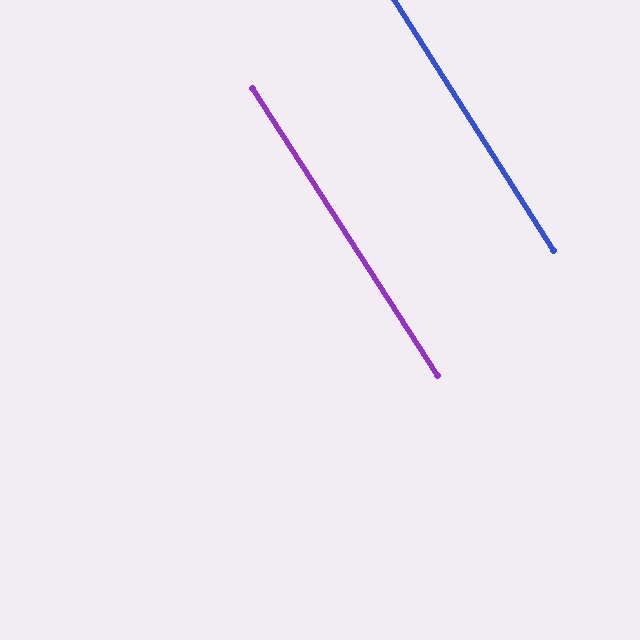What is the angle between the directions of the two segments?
Approximately 1 degree.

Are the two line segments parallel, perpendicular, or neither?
Parallel — their directions differ by only 0.5°.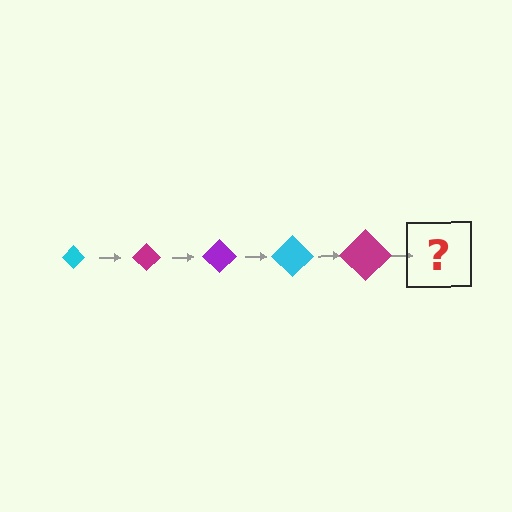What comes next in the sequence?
The next element should be a purple diamond, larger than the previous one.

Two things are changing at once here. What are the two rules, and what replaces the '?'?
The two rules are that the diamond grows larger each step and the color cycles through cyan, magenta, and purple. The '?' should be a purple diamond, larger than the previous one.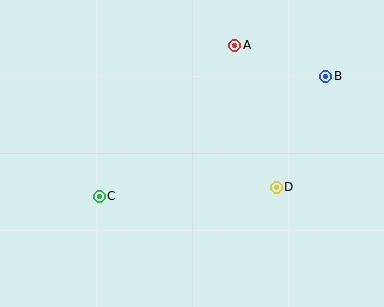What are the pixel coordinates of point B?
Point B is at (326, 76).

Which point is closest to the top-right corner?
Point B is closest to the top-right corner.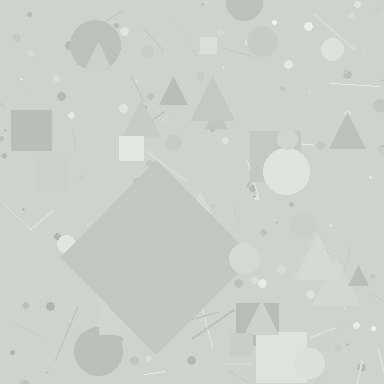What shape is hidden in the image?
A diamond is hidden in the image.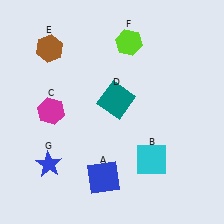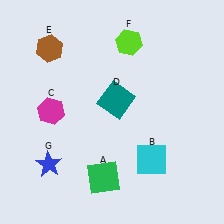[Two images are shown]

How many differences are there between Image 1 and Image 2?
There is 1 difference between the two images.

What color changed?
The square (A) changed from blue in Image 1 to green in Image 2.